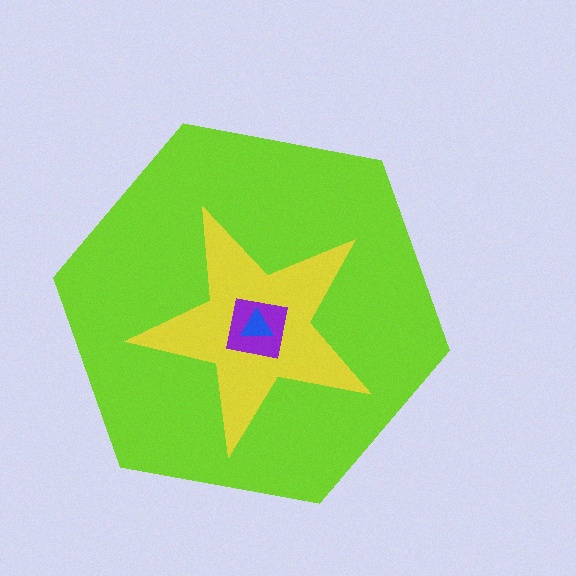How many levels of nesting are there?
4.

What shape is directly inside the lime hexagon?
The yellow star.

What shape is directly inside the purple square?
The blue triangle.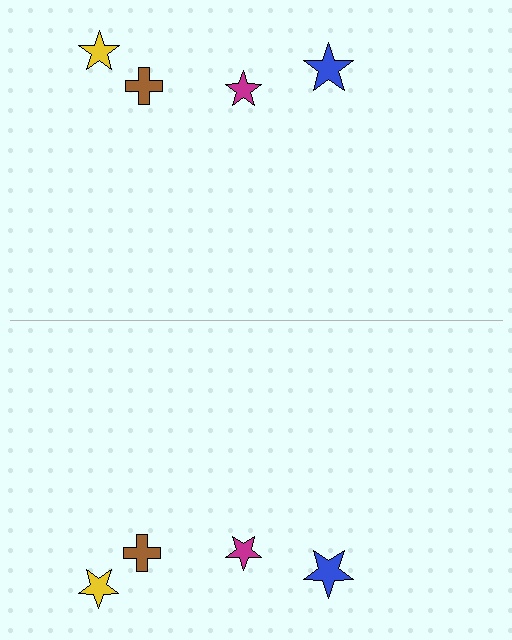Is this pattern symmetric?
Yes, this pattern has bilateral (reflection) symmetry.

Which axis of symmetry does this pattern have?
The pattern has a horizontal axis of symmetry running through the center of the image.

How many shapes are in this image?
There are 8 shapes in this image.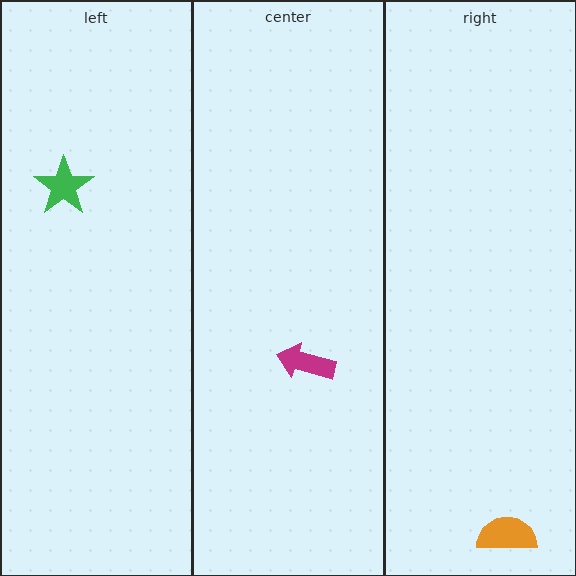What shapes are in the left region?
The green star.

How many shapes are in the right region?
1.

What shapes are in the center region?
The magenta arrow.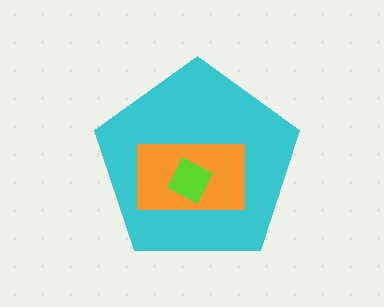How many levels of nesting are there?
3.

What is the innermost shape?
The lime diamond.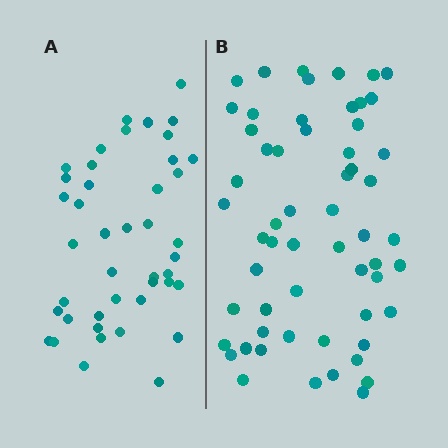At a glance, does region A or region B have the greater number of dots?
Region B (the right region) has more dots.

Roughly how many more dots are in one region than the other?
Region B has approximately 15 more dots than region A.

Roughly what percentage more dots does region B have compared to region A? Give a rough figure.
About 35% more.